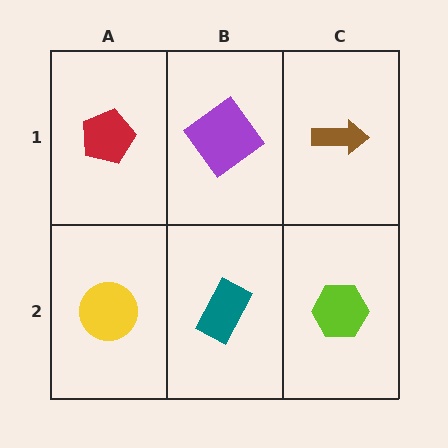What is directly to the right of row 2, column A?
A teal rectangle.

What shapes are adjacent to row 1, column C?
A lime hexagon (row 2, column C), a purple diamond (row 1, column B).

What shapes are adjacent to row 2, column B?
A purple diamond (row 1, column B), a yellow circle (row 2, column A), a lime hexagon (row 2, column C).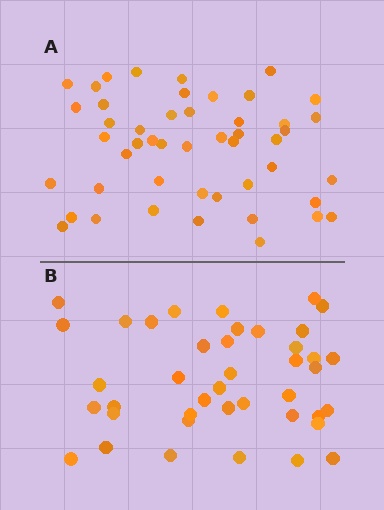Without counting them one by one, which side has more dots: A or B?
Region A (the top region) has more dots.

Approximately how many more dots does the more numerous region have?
Region A has roughly 8 or so more dots than region B.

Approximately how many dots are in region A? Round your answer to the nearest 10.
About 50 dots. (The exact count is 48, which rounds to 50.)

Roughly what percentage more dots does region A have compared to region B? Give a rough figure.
About 15% more.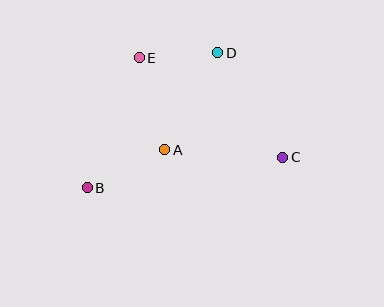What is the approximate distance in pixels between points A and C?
The distance between A and C is approximately 118 pixels.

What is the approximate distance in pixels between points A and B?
The distance between A and B is approximately 86 pixels.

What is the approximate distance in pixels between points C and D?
The distance between C and D is approximately 123 pixels.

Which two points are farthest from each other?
Points B and C are farthest from each other.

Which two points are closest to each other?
Points D and E are closest to each other.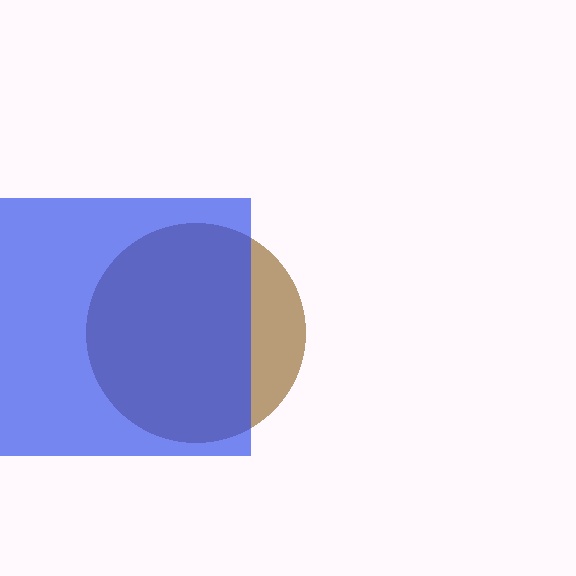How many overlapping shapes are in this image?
There are 2 overlapping shapes in the image.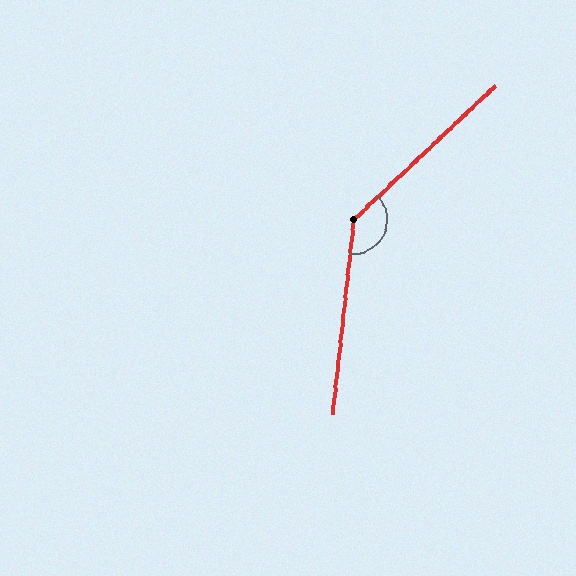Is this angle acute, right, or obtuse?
It is obtuse.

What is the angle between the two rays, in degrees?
Approximately 139 degrees.